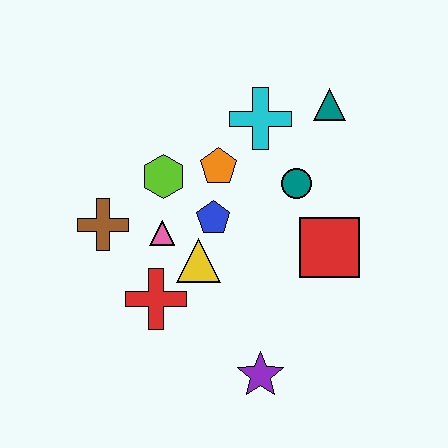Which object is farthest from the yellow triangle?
The teal triangle is farthest from the yellow triangle.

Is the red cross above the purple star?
Yes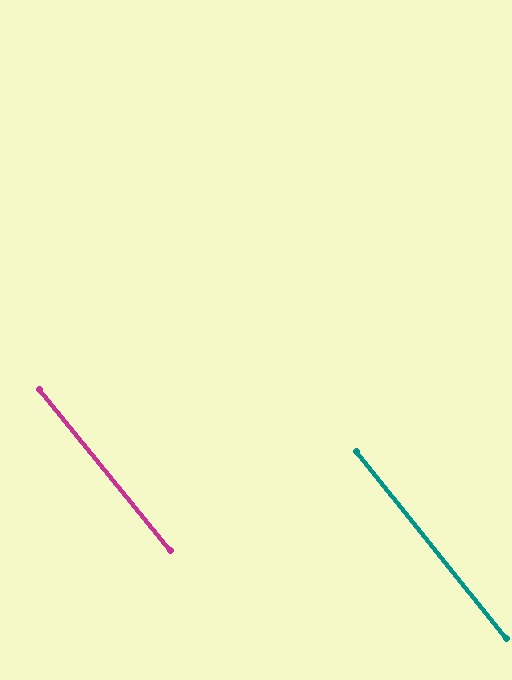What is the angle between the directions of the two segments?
Approximately 0 degrees.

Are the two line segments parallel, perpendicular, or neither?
Parallel — their directions differ by only 0.5°.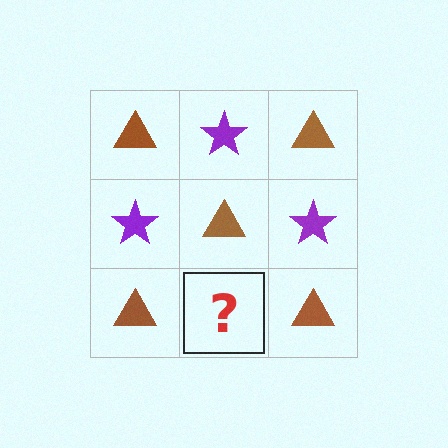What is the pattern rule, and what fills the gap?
The rule is that it alternates brown triangle and purple star in a checkerboard pattern. The gap should be filled with a purple star.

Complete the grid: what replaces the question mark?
The question mark should be replaced with a purple star.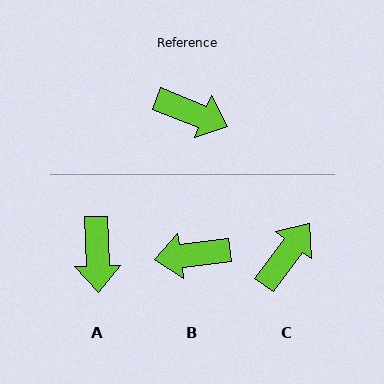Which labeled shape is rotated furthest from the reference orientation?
B, about 151 degrees away.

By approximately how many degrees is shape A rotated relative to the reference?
Approximately 67 degrees clockwise.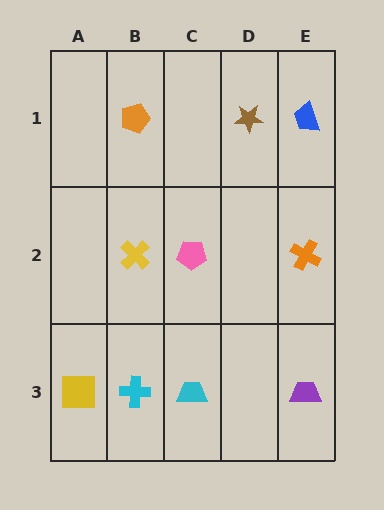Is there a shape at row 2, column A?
No, that cell is empty.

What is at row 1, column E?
A blue trapezoid.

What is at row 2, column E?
An orange cross.